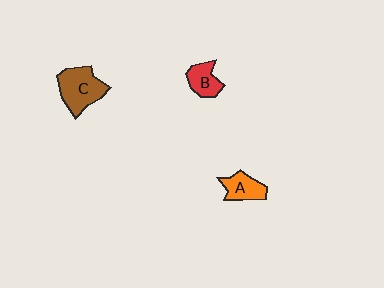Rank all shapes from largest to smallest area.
From largest to smallest: C (brown), A (orange), B (red).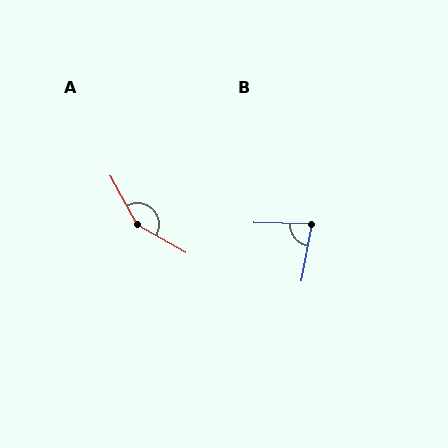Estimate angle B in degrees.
Approximately 81 degrees.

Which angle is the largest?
A, at approximately 149 degrees.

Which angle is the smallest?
B, at approximately 81 degrees.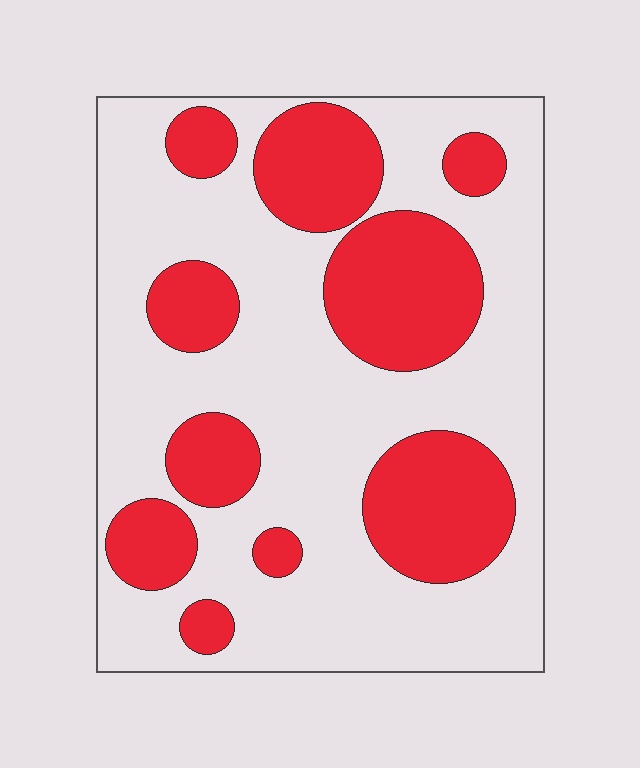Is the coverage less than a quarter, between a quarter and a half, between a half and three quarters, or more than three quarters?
Between a quarter and a half.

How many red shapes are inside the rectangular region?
10.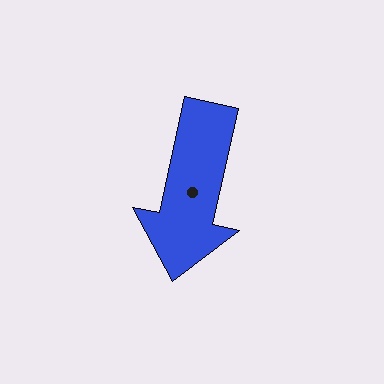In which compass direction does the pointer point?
South.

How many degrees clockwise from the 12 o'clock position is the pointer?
Approximately 192 degrees.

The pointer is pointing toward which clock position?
Roughly 6 o'clock.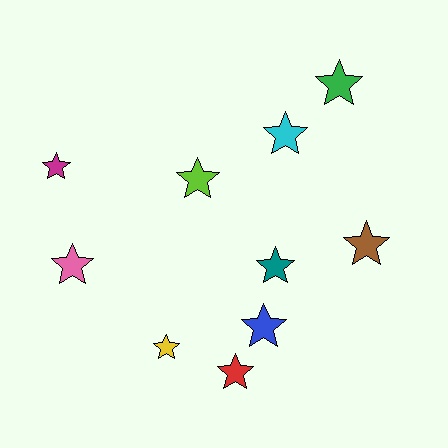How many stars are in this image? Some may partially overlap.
There are 10 stars.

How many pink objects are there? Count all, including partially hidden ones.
There is 1 pink object.